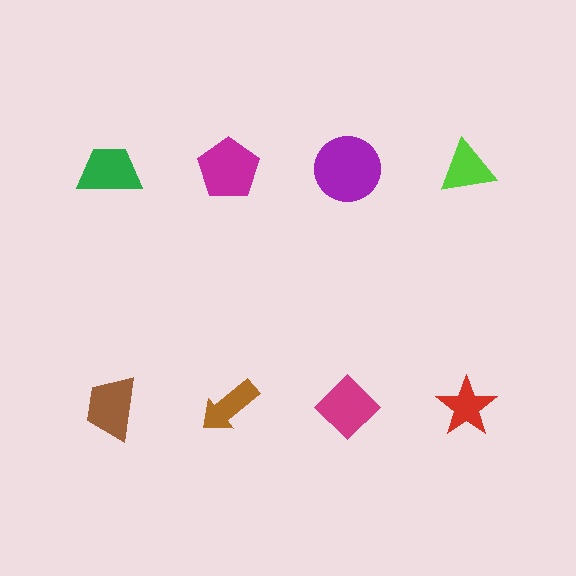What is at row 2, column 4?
A red star.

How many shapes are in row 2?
4 shapes.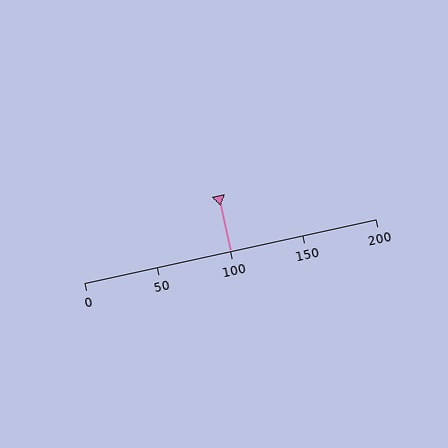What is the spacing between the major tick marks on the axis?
The major ticks are spaced 50 apart.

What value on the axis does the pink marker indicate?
The marker indicates approximately 100.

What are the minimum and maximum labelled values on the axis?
The axis runs from 0 to 200.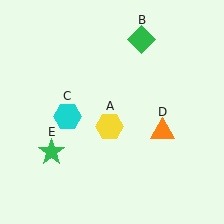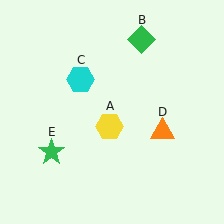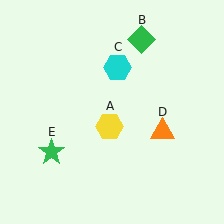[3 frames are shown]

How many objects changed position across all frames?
1 object changed position: cyan hexagon (object C).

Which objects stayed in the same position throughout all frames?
Yellow hexagon (object A) and green diamond (object B) and orange triangle (object D) and green star (object E) remained stationary.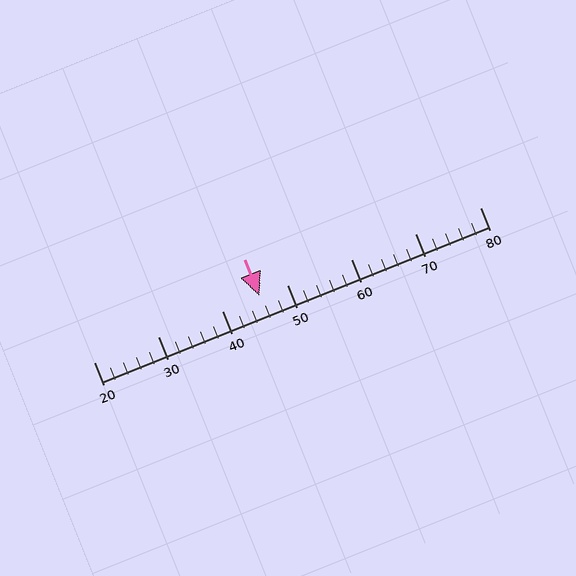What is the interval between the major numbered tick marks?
The major tick marks are spaced 10 units apart.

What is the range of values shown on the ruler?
The ruler shows values from 20 to 80.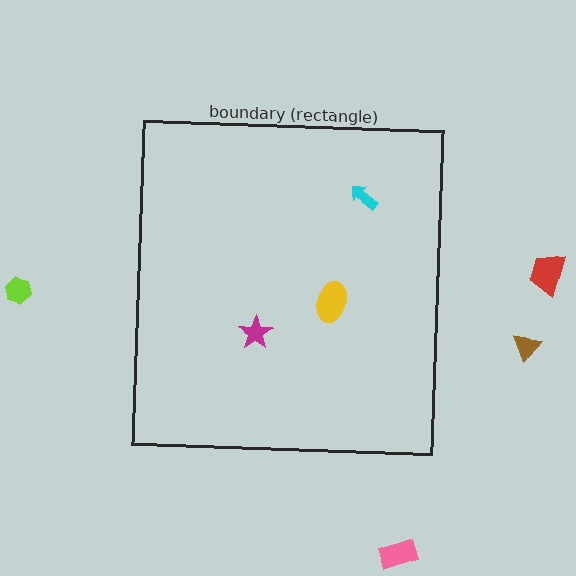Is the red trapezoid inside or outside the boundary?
Outside.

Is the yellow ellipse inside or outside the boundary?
Inside.